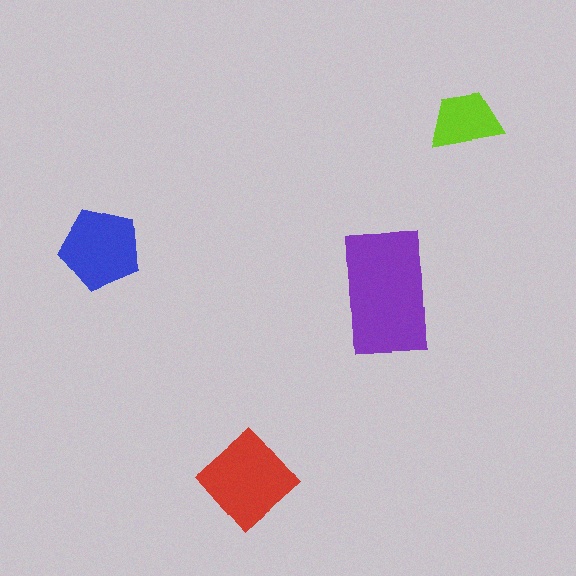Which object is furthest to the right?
The lime trapezoid is rightmost.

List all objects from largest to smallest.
The purple rectangle, the red diamond, the blue pentagon, the lime trapezoid.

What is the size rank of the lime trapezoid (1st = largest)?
4th.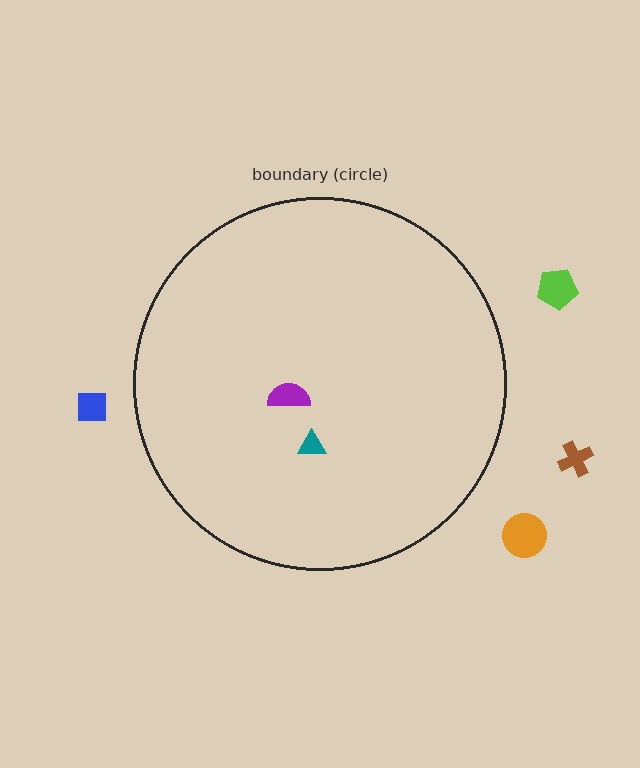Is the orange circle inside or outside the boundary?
Outside.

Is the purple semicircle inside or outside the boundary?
Inside.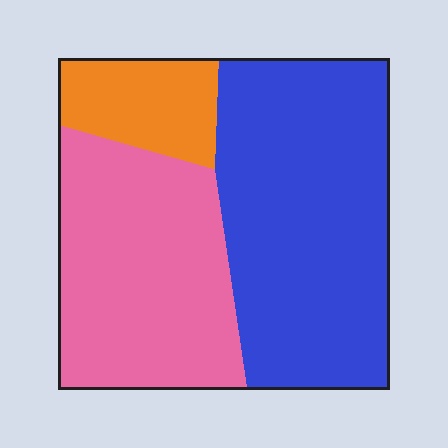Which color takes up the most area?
Blue, at roughly 50%.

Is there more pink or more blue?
Blue.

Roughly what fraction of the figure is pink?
Pink takes up about three eighths (3/8) of the figure.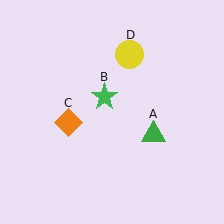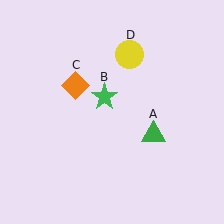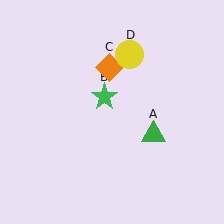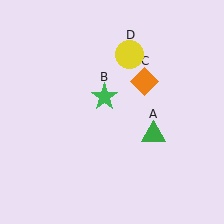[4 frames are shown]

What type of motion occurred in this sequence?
The orange diamond (object C) rotated clockwise around the center of the scene.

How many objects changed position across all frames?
1 object changed position: orange diamond (object C).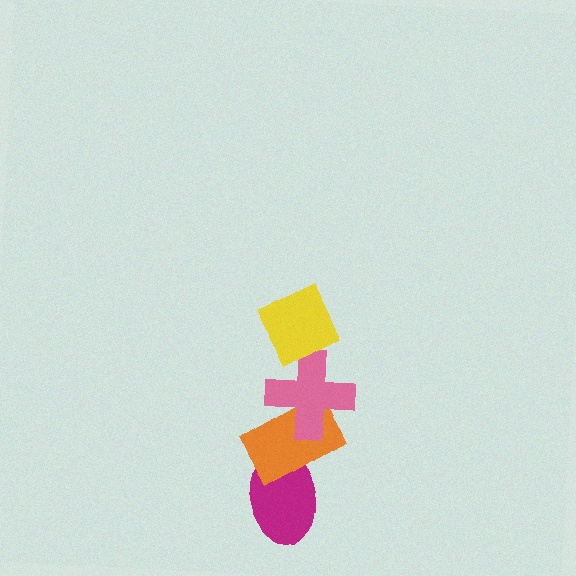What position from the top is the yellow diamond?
The yellow diamond is 1st from the top.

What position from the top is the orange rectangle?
The orange rectangle is 3rd from the top.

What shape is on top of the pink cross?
The yellow diamond is on top of the pink cross.